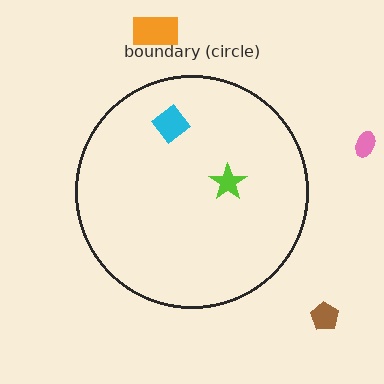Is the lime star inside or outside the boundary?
Inside.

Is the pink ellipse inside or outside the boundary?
Outside.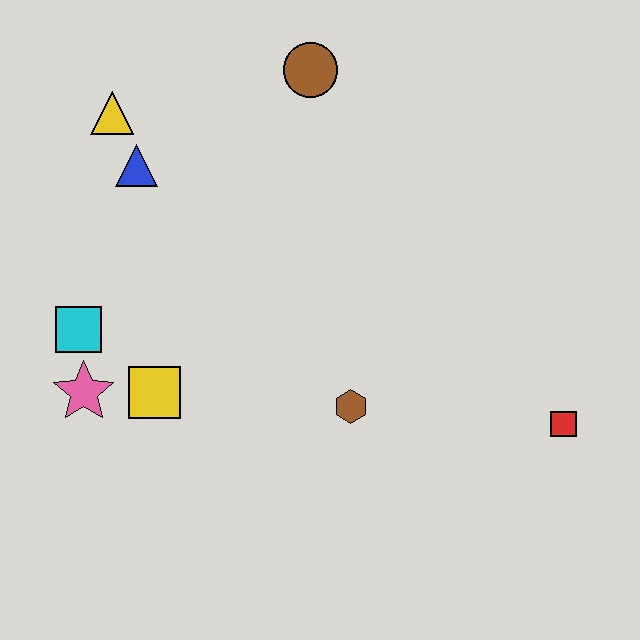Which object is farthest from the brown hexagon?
The yellow triangle is farthest from the brown hexagon.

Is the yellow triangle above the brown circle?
No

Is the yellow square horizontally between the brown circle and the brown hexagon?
No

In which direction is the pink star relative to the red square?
The pink star is to the left of the red square.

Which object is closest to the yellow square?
The pink star is closest to the yellow square.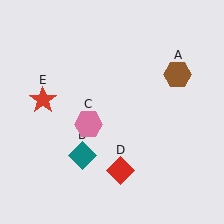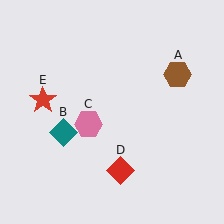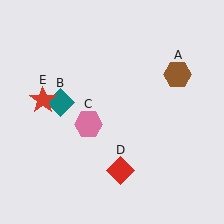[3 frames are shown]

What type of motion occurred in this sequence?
The teal diamond (object B) rotated clockwise around the center of the scene.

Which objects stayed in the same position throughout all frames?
Brown hexagon (object A) and pink hexagon (object C) and red diamond (object D) and red star (object E) remained stationary.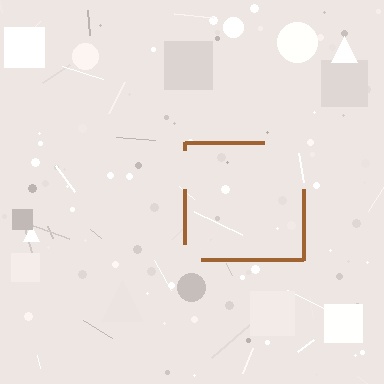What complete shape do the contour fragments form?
The contour fragments form a square.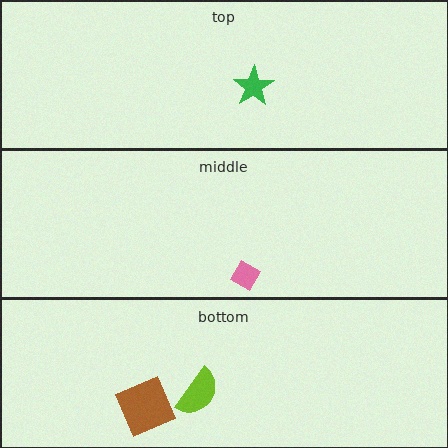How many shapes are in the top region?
1.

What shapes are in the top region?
The green star.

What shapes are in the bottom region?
The brown square, the lime semicircle.